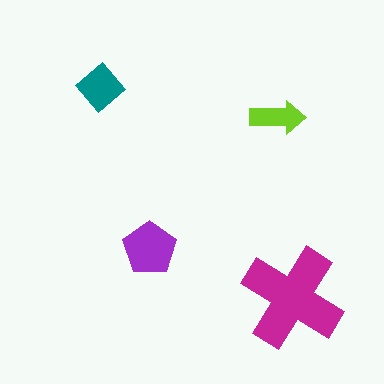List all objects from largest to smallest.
The magenta cross, the purple pentagon, the teal diamond, the lime arrow.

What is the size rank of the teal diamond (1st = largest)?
3rd.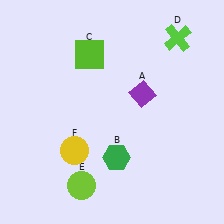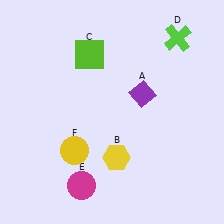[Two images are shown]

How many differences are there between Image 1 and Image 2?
There are 2 differences between the two images.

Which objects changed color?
B changed from green to yellow. E changed from lime to magenta.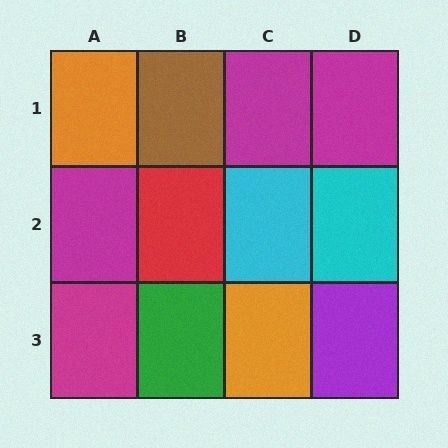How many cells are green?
1 cell is green.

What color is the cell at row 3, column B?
Green.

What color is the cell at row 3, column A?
Magenta.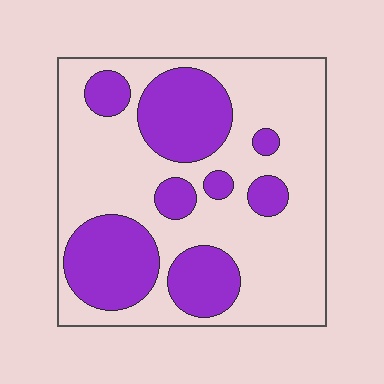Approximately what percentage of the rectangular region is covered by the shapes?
Approximately 35%.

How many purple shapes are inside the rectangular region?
8.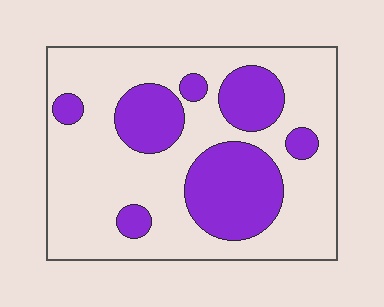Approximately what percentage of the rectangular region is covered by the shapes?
Approximately 30%.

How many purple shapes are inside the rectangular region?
7.